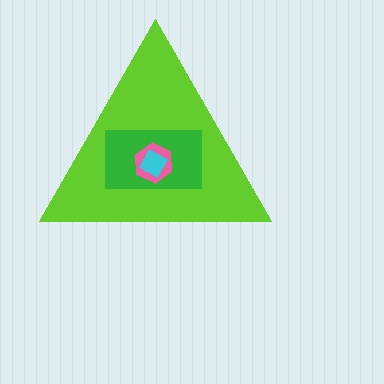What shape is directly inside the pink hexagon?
The cyan diamond.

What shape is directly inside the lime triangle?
The green rectangle.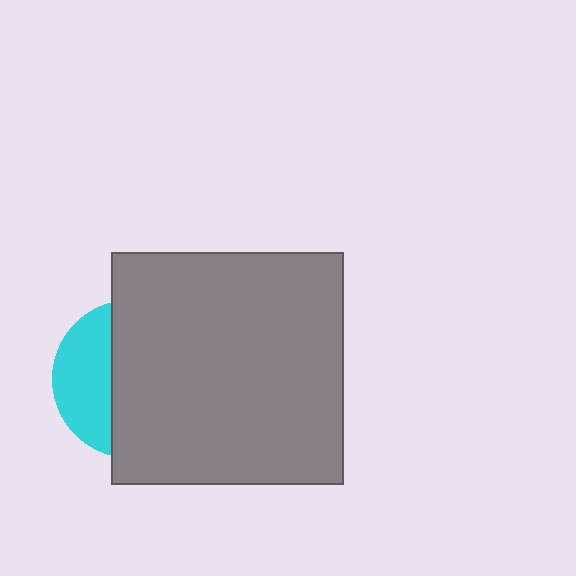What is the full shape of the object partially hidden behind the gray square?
The partially hidden object is a cyan circle.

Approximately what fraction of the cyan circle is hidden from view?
Roughly 65% of the cyan circle is hidden behind the gray square.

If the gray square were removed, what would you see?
You would see the complete cyan circle.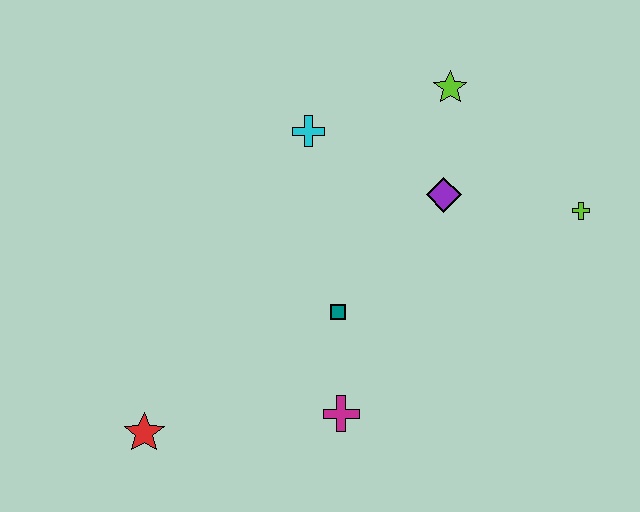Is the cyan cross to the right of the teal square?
No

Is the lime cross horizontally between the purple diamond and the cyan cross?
No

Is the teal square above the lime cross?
No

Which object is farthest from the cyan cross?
The red star is farthest from the cyan cross.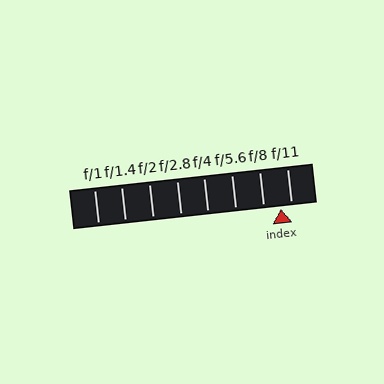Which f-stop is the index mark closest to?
The index mark is closest to f/11.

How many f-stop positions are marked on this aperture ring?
There are 8 f-stop positions marked.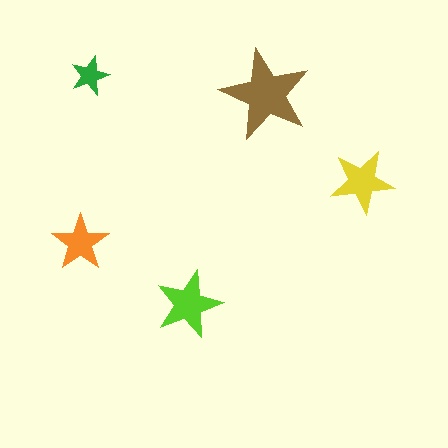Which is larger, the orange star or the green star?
The orange one.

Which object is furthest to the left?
The orange star is leftmost.